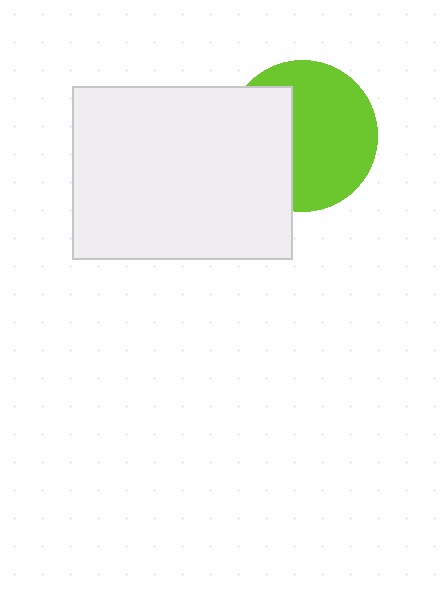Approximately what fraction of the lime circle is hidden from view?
Roughly 38% of the lime circle is hidden behind the white rectangle.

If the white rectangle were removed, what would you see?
You would see the complete lime circle.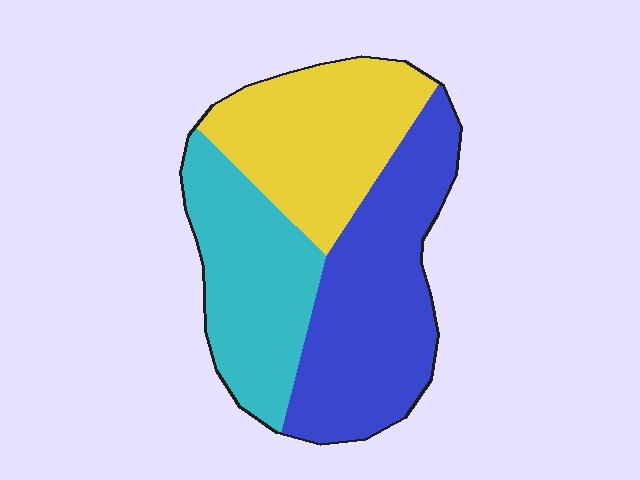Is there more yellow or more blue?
Blue.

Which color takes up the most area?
Blue, at roughly 40%.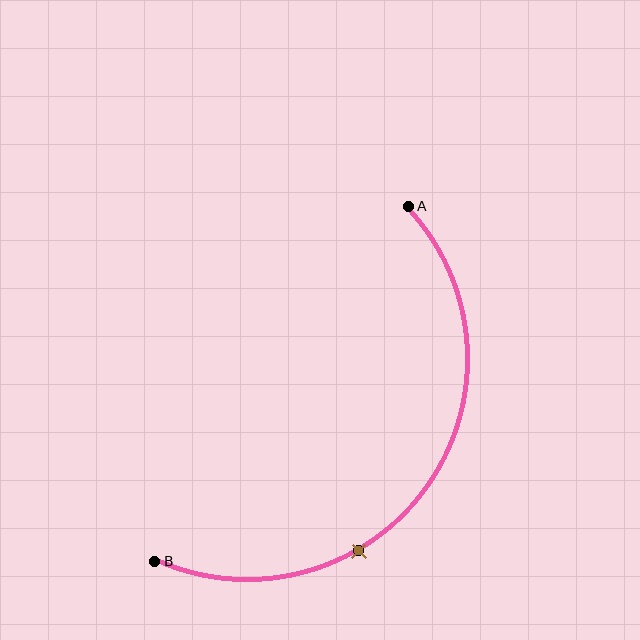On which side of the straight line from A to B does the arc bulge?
The arc bulges below and to the right of the straight line connecting A and B.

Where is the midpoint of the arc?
The arc midpoint is the point on the curve farthest from the straight line joining A and B. It sits below and to the right of that line.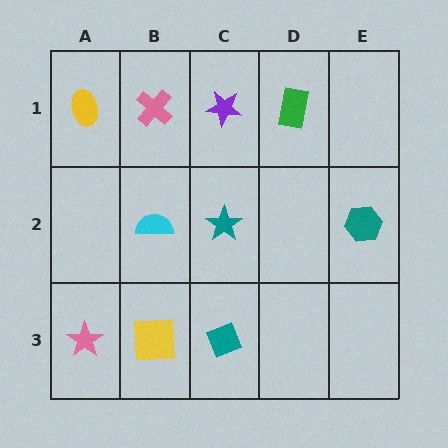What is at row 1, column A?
A yellow ellipse.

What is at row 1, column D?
A green rectangle.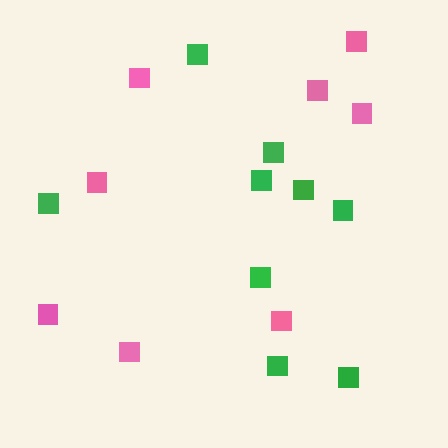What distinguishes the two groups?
There are 2 groups: one group of green squares (9) and one group of pink squares (8).